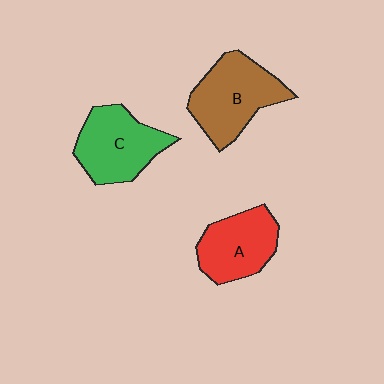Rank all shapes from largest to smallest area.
From largest to smallest: B (brown), C (green), A (red).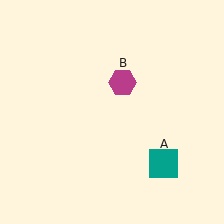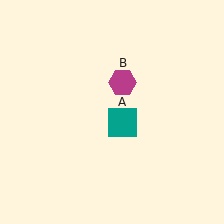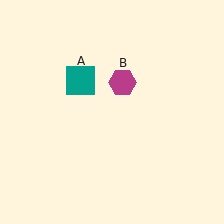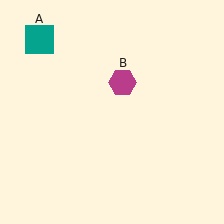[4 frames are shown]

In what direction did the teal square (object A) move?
The teal square (object A) moved up and to the left.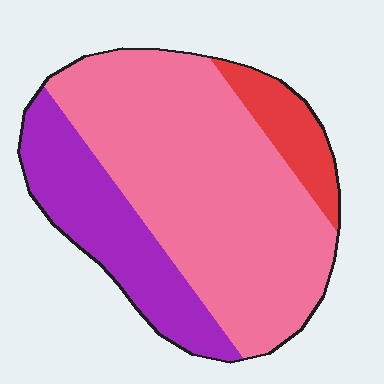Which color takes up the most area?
Pink, at roughly 65%.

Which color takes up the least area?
Red, at roughly 10%.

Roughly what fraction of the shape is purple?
Purple covers 26% of the shape.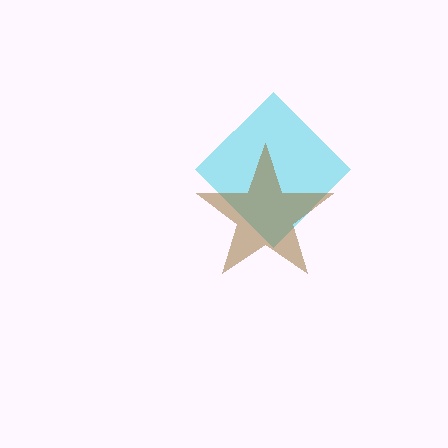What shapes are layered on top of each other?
The layered shapes are: a cyan diamond, a brown star.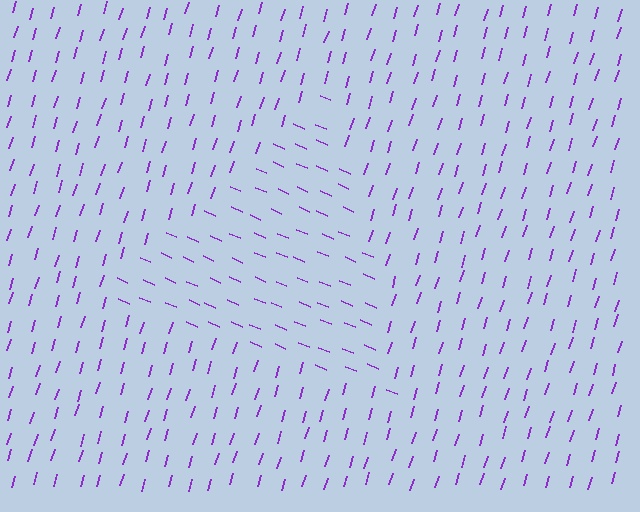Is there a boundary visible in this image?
Yes, there is a texture boundary formed by a change in line orientation.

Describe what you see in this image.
The image is filled with small purple line segments. A triangle region in the image has lines oriented differently from the surrounding lines, creating a visible texture boundary.